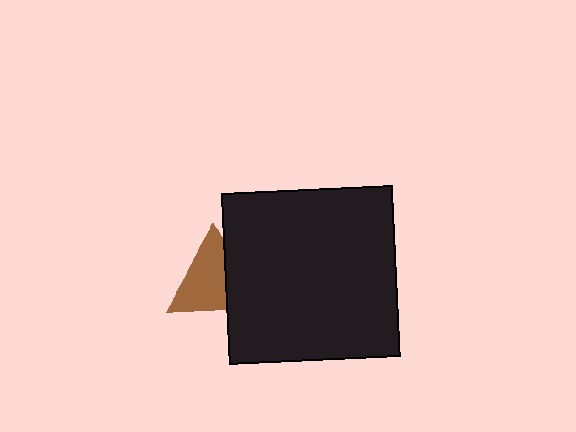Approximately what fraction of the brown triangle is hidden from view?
Roughly 34% of the brown triangle is hidden behind the black square.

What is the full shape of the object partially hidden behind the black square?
The partially hidden object is a brown triangle.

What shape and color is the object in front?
The object in front is a black square.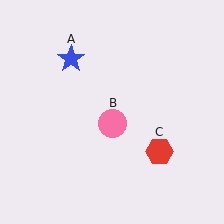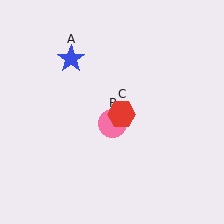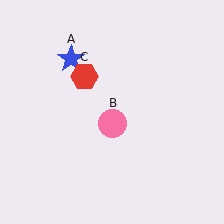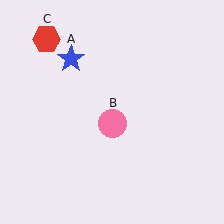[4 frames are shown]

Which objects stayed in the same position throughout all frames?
Blue star (object A) and pink circle (object B) remained stationary.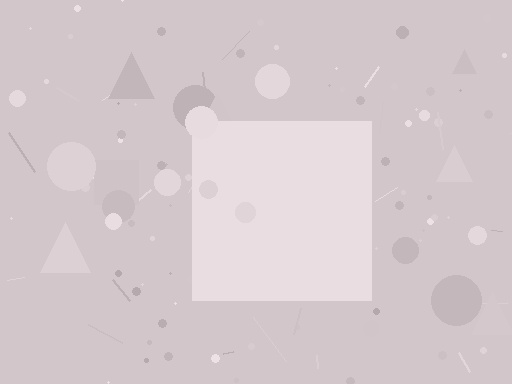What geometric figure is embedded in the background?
A square is embedded in the background.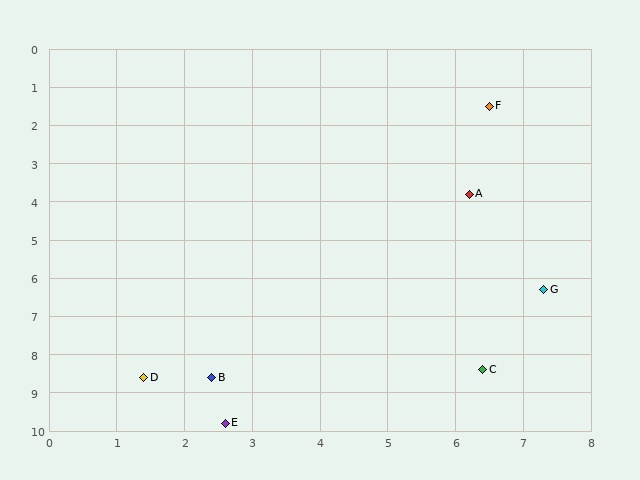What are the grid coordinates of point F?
Point F is at approximately (6.5, 1.5).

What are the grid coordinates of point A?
Point A is at approximately (6.2, 3.8).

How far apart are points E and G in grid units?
Points E and G are about 5.9 grid units apart.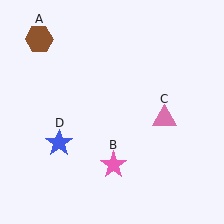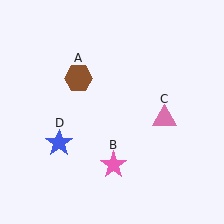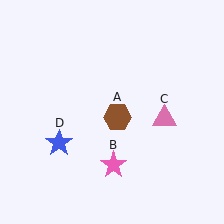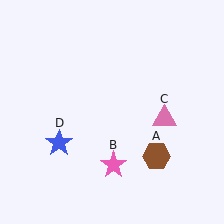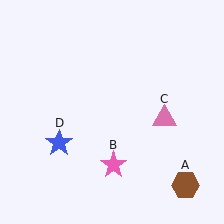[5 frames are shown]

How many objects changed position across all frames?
1 object changed position: brown hexagon (object A).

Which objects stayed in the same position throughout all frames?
Pink star (object B) and pink triangle (object C) and blue star (object D) remained stationary.